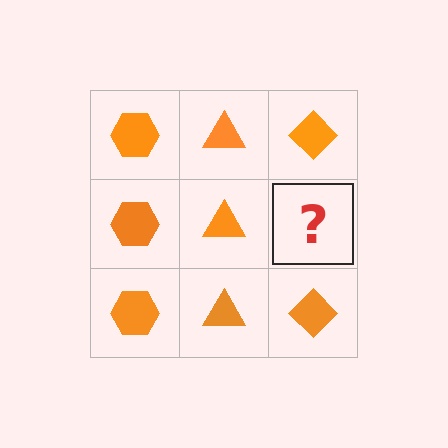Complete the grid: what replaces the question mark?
The question mark should be replaced with an orange diamond.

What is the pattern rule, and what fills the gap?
The rule is that each column has a consistent shape. The gap should be filled with an orange diamond.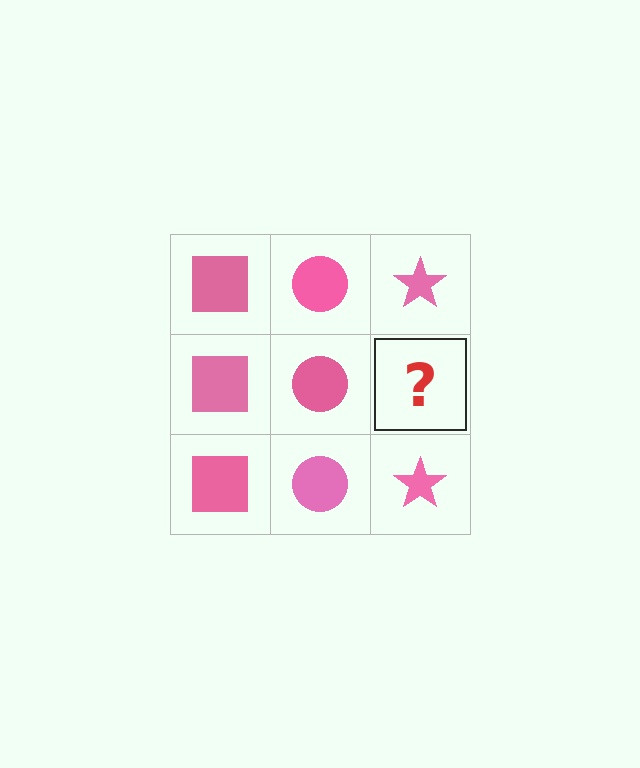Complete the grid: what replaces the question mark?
The question mark should be replaced with a pink star.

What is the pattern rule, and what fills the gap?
The rule is that each column has a consistent shape. The gap should be filled with a pink star.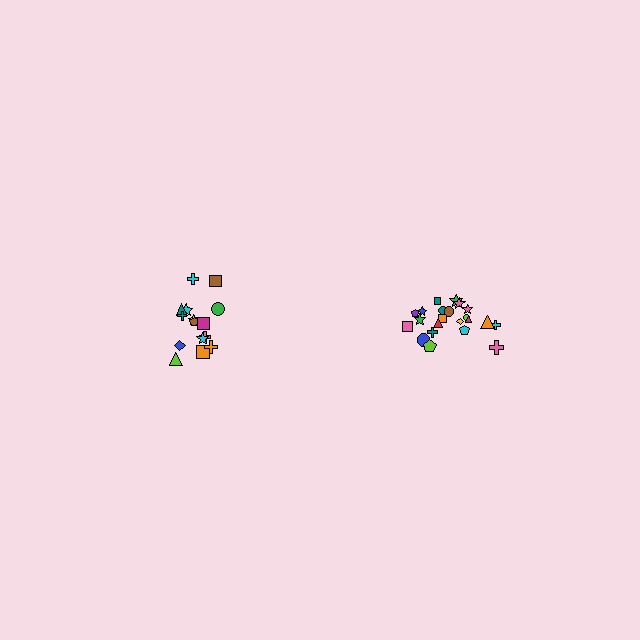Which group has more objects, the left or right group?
The right group.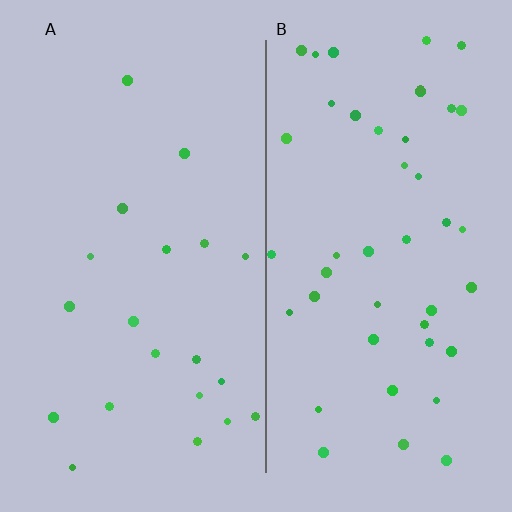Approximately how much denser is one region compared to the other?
Approximately 2.2× — region B over region A.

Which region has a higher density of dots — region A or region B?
B (the right).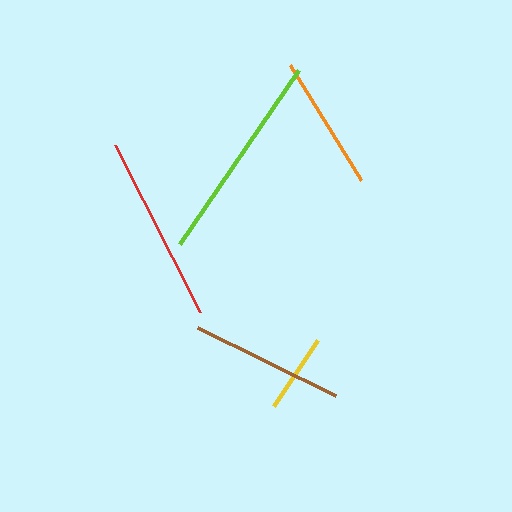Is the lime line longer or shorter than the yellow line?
The lime line is longer than the yellow line.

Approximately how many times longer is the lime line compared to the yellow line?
The lime line is approximately 2.6 times the length of the yellow line.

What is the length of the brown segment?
The brown segment is approximately 154 pixels long.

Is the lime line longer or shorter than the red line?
The lime line is longer than the red line.